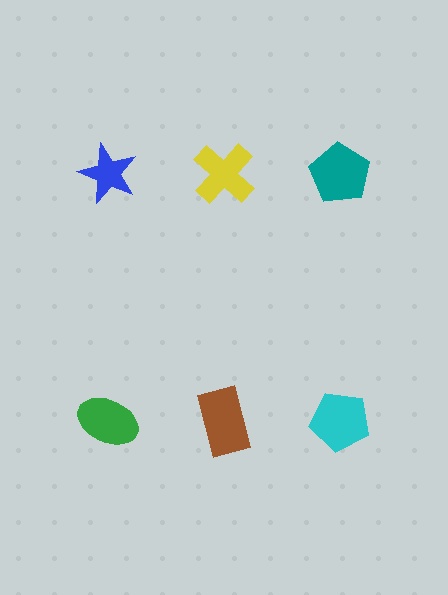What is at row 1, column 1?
A blue star.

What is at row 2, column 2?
A brown rectangle.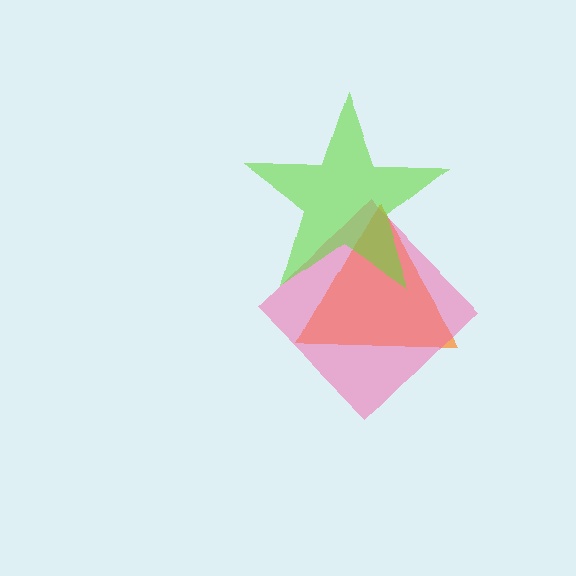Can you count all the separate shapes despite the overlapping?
Yes, there are 3 separate shapes.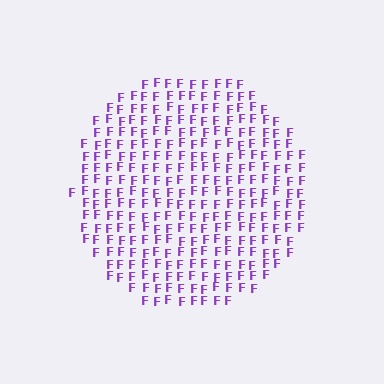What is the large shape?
The large shape is a circle.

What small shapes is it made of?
It is made of small letter F's.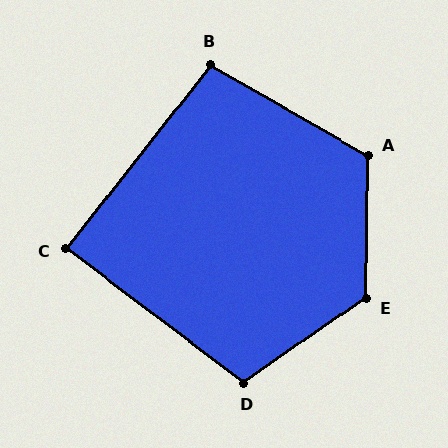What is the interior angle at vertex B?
Approximately 98 degrees (obtuse).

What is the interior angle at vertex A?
Approximately 119 degrees (obtuse).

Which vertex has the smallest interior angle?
C, at approximately 89 degrees.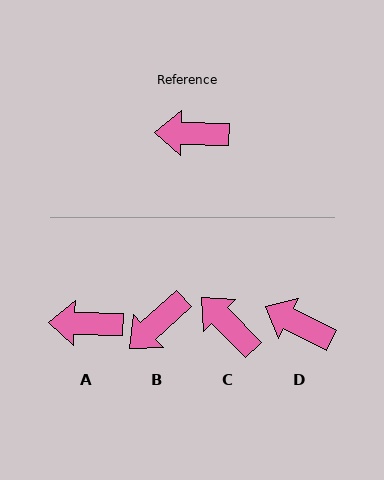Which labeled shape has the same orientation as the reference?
A.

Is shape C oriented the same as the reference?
No, it is off by about 43 degrees.